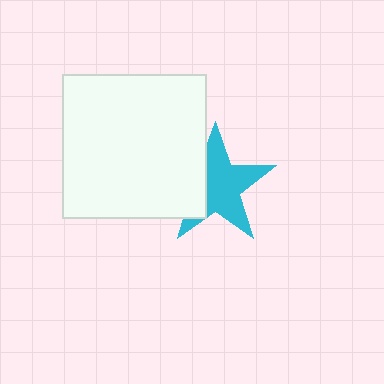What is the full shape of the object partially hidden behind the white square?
The partially hidden object is a cyan star.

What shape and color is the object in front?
The object in front is a white square.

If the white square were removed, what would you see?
You would see the complete cyan star.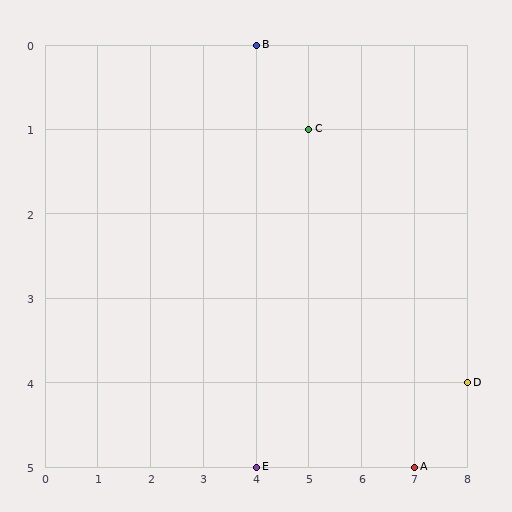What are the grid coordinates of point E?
Point E is at grid coordinates (4, 5).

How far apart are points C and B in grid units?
Points C and B are 1 column and 1 row apart (about 1.4 grid units diagonally).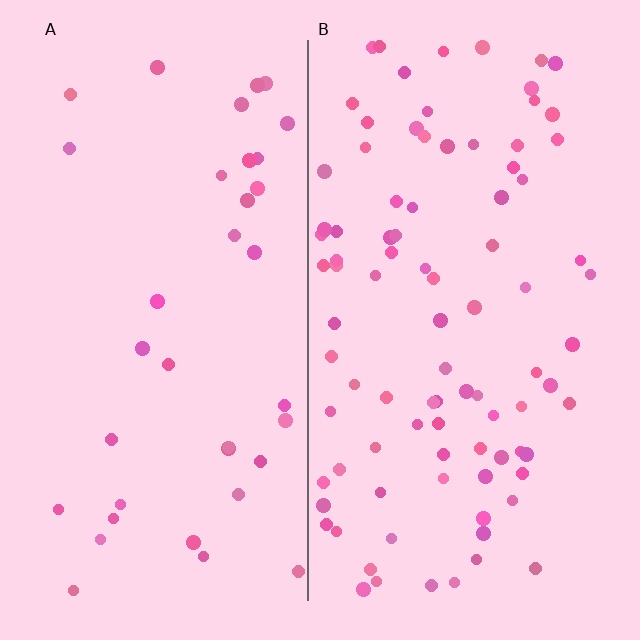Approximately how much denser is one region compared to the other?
Approximately 2.5× — region B over region A.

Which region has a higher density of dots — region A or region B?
B (the right).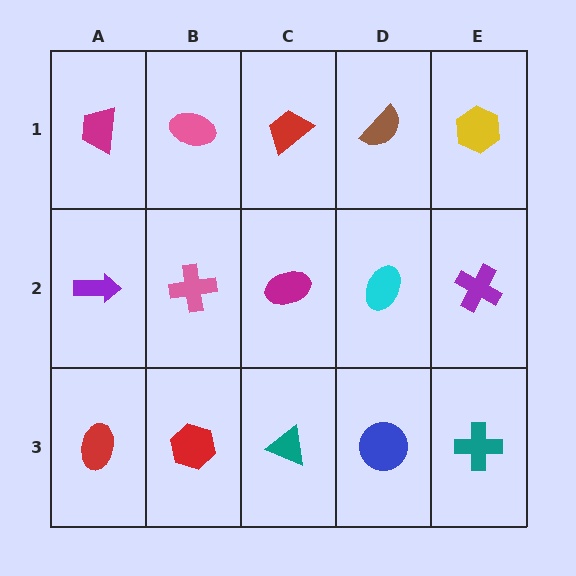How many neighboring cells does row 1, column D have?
3.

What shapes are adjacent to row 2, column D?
A brown semicircle (row 1, column D), a blue circle (row 3, column D), a magenta ellipse (row 2, column C), a purple cross (row 2, column E).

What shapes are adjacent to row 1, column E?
A purple cross (row 2, column E), a brown semicircle (row 1, column D).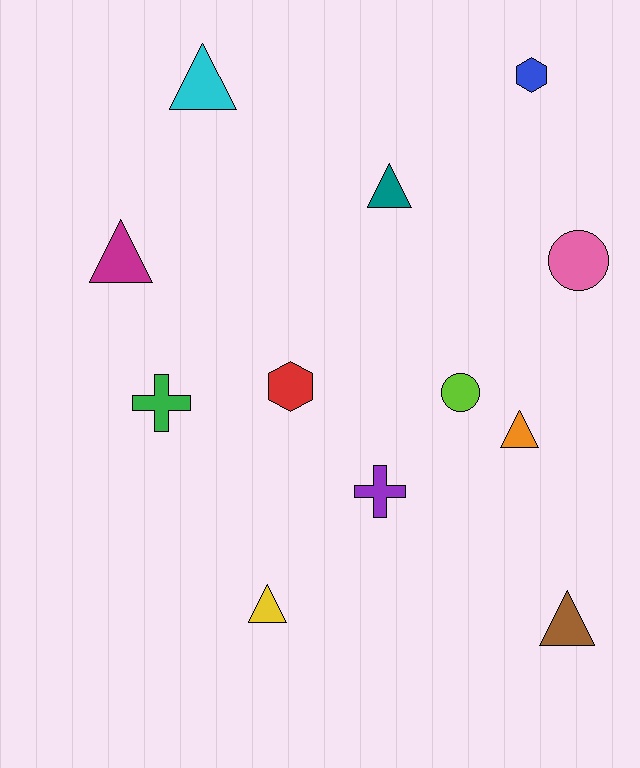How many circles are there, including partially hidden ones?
There are 2 circles.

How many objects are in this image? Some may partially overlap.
There are 12 objects.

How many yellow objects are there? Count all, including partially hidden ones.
There is 1 yellow object.